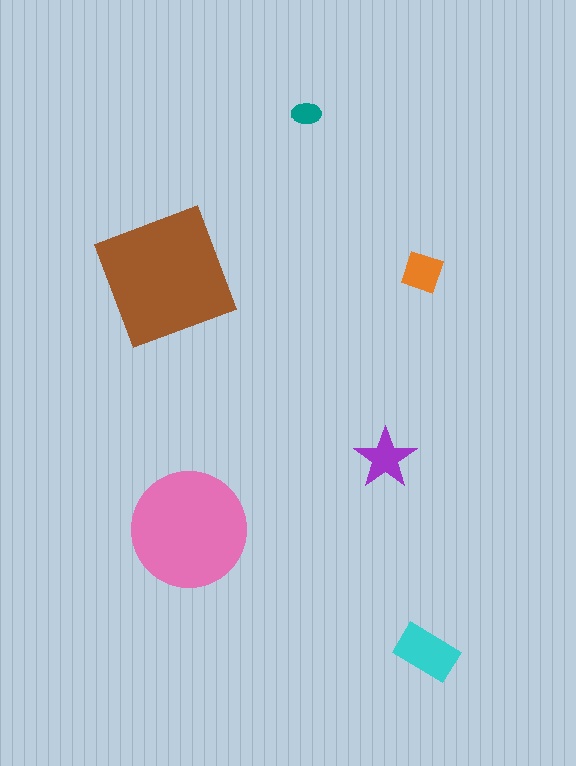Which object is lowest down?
The cyan rectangle is bottommost.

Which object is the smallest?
The teal ellipse.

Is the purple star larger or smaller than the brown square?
Smaller.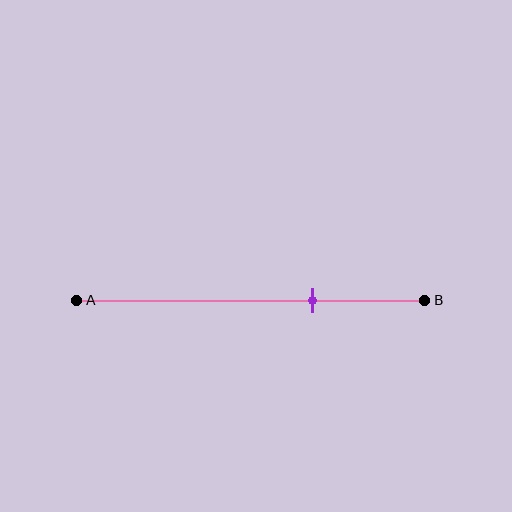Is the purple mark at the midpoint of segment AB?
No, the mark is at about 70% from A, not at the 50% midpoint.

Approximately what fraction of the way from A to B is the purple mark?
The purple mark is approximately 70% of the way from A to B.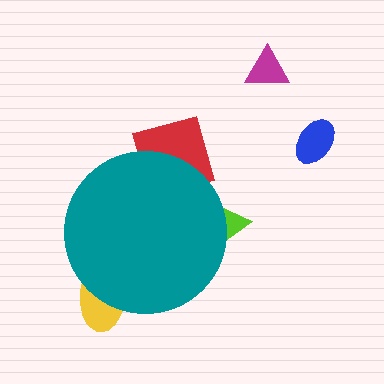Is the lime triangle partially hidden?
Yes, the lime triangle is partially hidden behind the teal circle.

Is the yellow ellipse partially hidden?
Yes, the yellow ellipse is partially hidden behind the teal circle.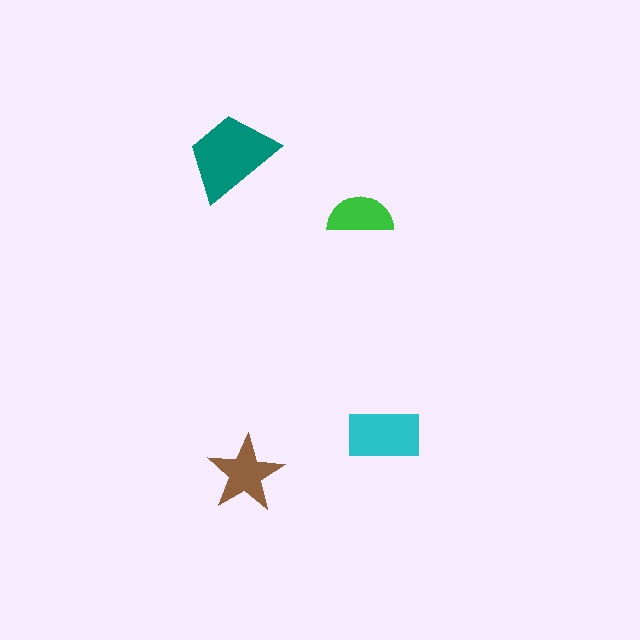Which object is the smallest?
The green semicircle.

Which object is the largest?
The teal trapezoid.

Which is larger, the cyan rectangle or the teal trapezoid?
The teal trapezoid.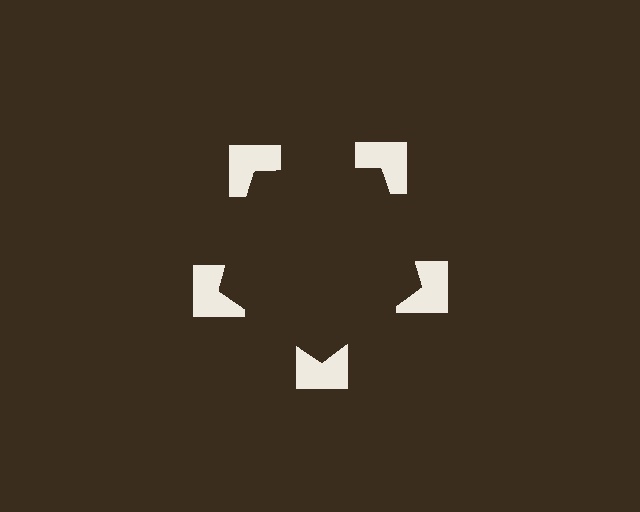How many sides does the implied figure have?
5 sides.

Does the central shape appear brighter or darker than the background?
It typically appears slightly darker than the background, even though no actual brightness change is drawn.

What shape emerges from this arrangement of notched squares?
An illusory pentagon — its edges are inferred from the aligned wedge cuts in the notched squares, not physically drawn.